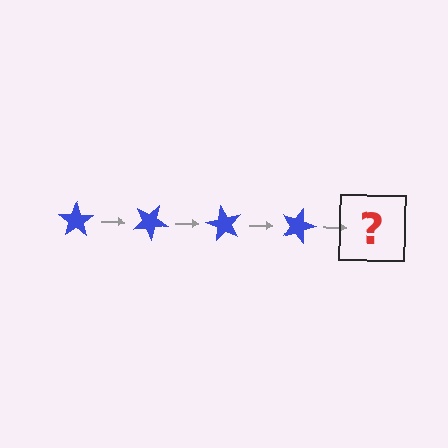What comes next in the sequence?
The next element should be a blue star rotated 120 degrees.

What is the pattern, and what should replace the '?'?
The pattern is that the star rotates 30 degrees each step. The '?' should be a blue star rotated 120 degrees.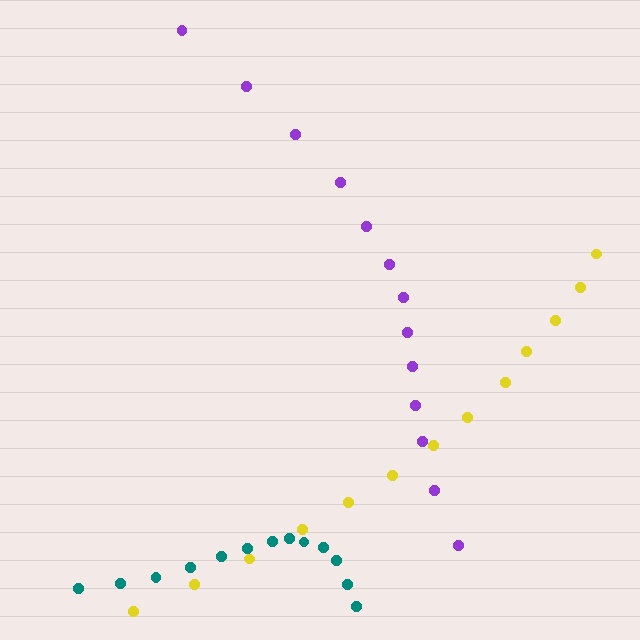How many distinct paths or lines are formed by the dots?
There are 3 distinct paths.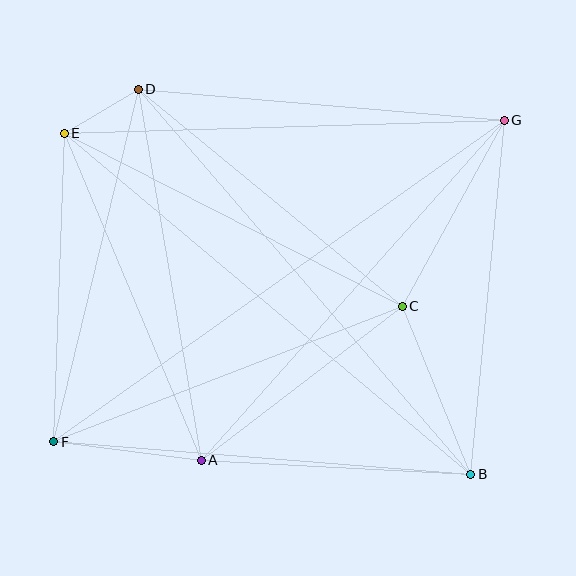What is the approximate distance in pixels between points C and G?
The distance between C and G is approximately 212 pixels.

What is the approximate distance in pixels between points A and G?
The distance between A and G is approximately 455 pixels.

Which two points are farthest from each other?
Points F and G are farthest from each other.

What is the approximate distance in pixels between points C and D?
The distance between C and D is approximately 342 pixels.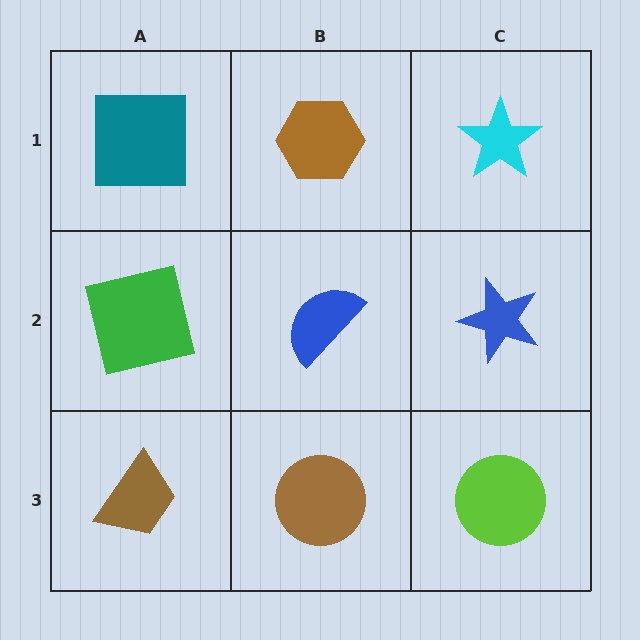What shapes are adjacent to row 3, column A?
A green square (row 2, column A), a brown circle (row 3, column B).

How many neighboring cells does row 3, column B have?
3.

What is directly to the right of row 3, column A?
A brown circle.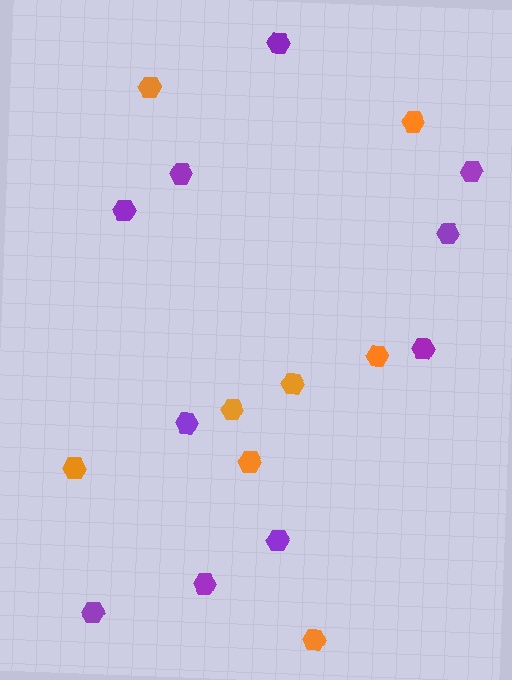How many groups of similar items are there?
There are 2 groups: one group of purple hexagons (10) and one group of orange hexagons (8).